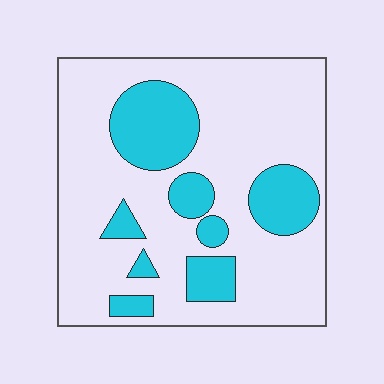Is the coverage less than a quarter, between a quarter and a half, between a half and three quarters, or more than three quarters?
Less than a quarter.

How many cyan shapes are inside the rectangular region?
8.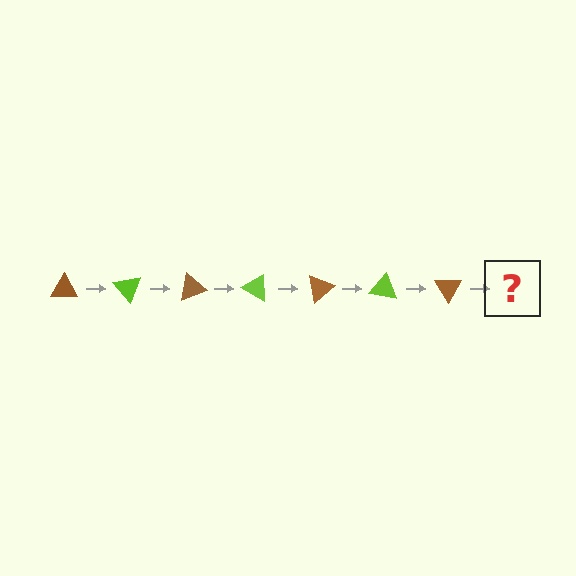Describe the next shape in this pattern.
It should be a lime triangle, rotated 350 degrees from the start.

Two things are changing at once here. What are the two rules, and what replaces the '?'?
The two rules are that it rotates 50 degrees each step and the color cycles through brown and lime. The '?' should be a lime triangle, rotated 350 degrees from the start.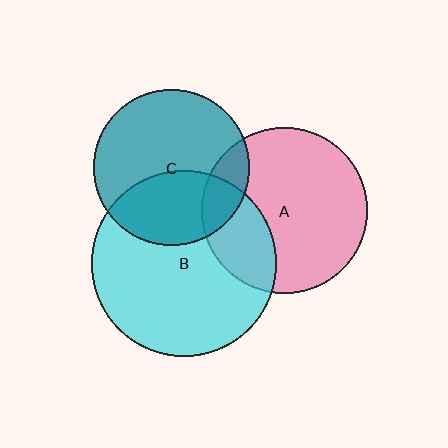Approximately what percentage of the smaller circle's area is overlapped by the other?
Approximately 40%.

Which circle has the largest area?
Circle B (cyan).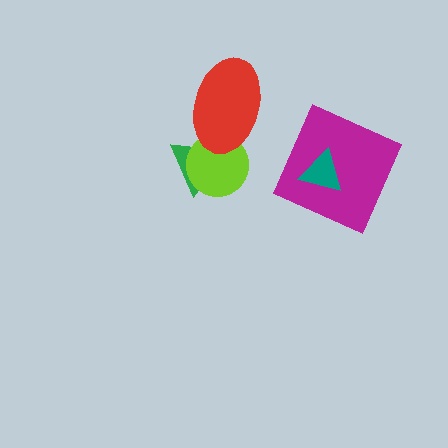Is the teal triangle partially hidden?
No, no other shape covers it.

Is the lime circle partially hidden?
Yes, it is partially covered by another shape.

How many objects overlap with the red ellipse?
2 objects overlap with the red ellipse.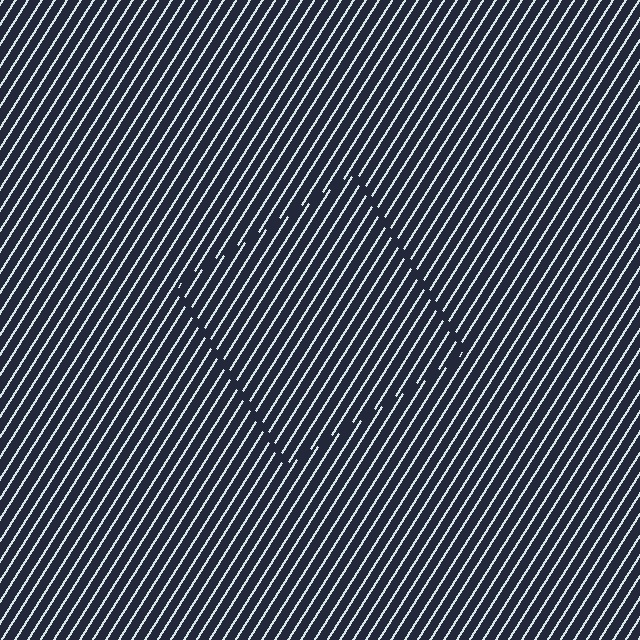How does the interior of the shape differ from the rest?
The interior of the shape contains the same grating, shifted by half a period — the contour is defined by the phase discontinuity where line-ends from the inner and outer gratings abut.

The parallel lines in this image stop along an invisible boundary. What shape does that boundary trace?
An illusory square. The interior of the shape contains the same grating, shifted by half a period — the contour is defined by the phase discontinuity where line-ends from the inner and outer gratings abut.